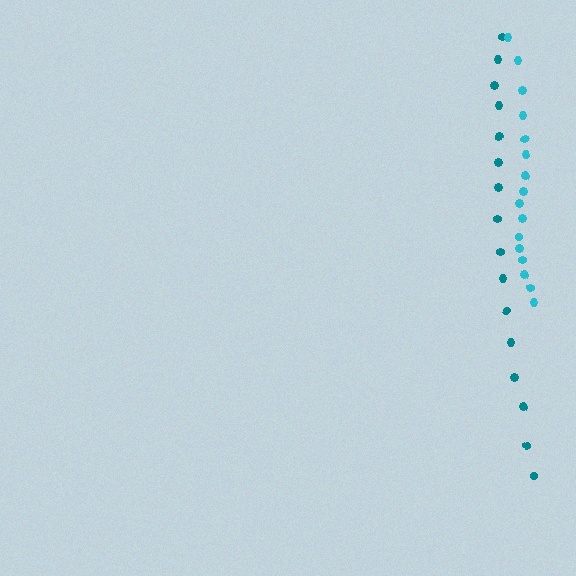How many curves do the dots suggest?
There are 2 distinct paths.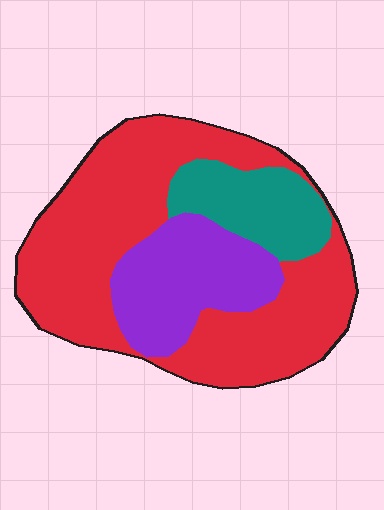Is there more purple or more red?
Red.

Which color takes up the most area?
Red, at roughly 60%.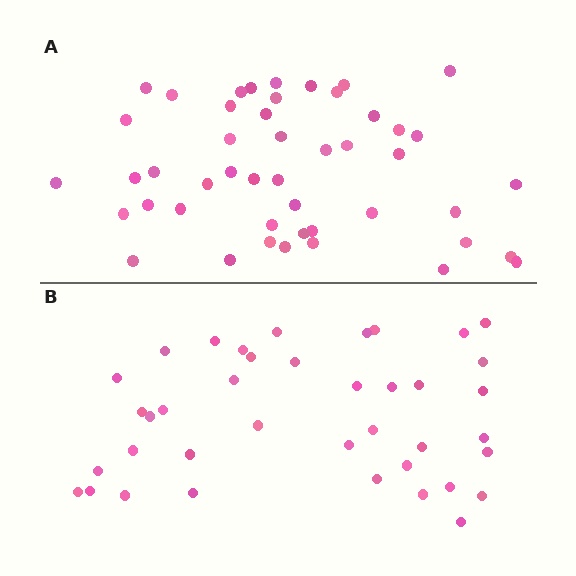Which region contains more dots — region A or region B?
Region A (the top region) has more dots.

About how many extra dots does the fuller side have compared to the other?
Region A has roughly 8 or so more dots than region B.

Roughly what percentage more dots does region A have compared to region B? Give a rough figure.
About 20% more.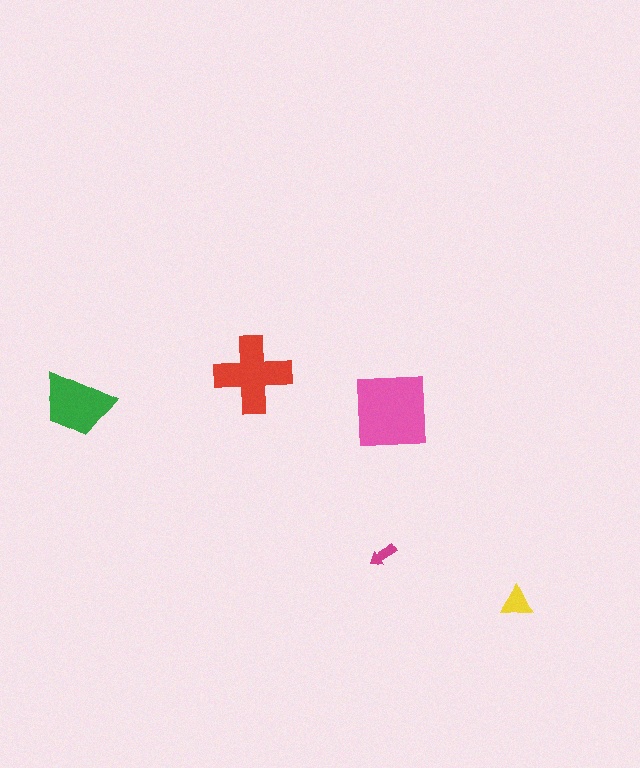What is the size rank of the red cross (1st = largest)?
2nd.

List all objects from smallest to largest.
The magenta arrow, the yellow triangle, the green trapezoid, the red cross, the pink square.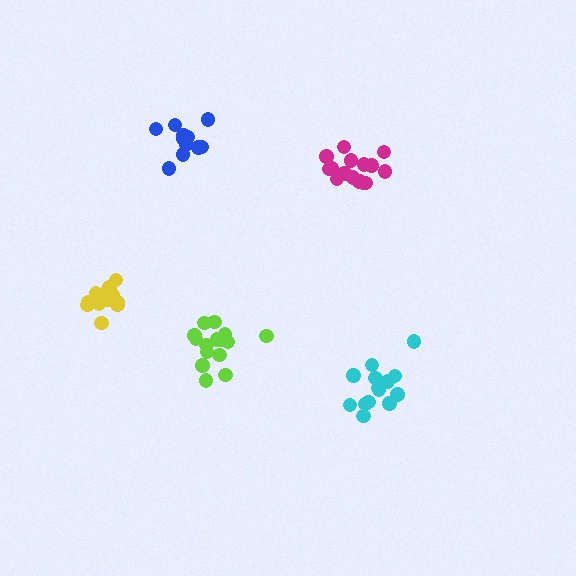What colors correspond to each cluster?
The clusters are colored: cyan, yellow, magenta, lime, blue.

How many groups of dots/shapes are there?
There are 5 groups.